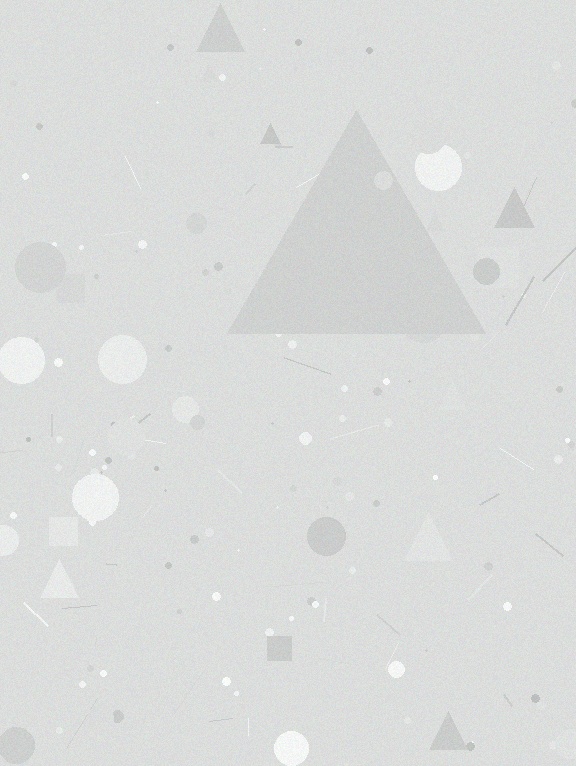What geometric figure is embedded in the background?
A triangle is embedded in the background.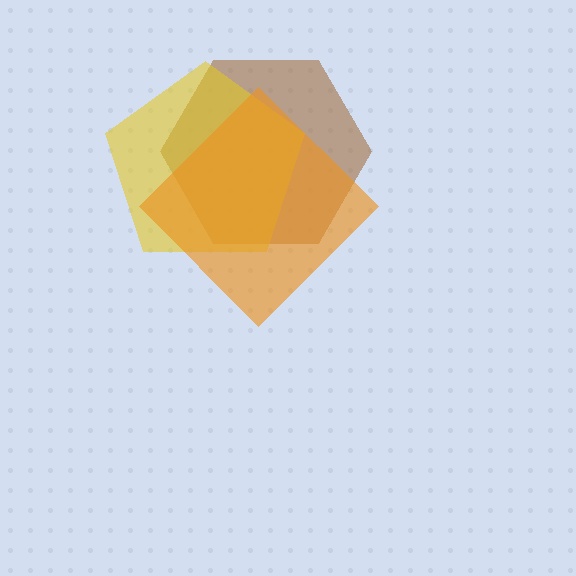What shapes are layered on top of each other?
The layered shapes are: a brown hexagon, a yellow pentagon, an orange diamond.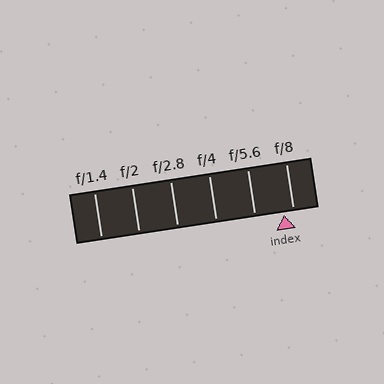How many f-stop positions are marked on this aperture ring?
There are 6 f-stop positions marked.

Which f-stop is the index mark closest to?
The index mark is closest to f/8.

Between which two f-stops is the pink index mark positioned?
The index mark is between f/5.6 and f/8.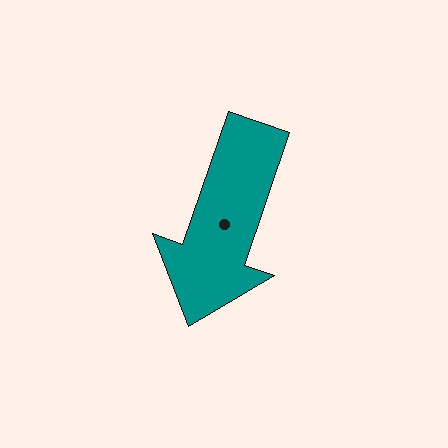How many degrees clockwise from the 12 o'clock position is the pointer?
Approximately 199 degrees.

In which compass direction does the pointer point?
South.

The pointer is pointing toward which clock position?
Roughly 7 o'clock.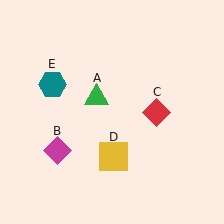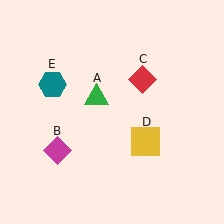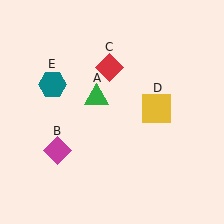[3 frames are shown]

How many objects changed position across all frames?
2 objects changed position: red diamond (object C), yellow square (object D).